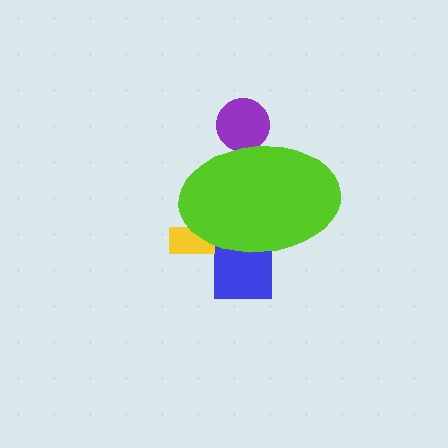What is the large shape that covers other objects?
A lime ellipse.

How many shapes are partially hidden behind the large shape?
3 shapes are partially hidden.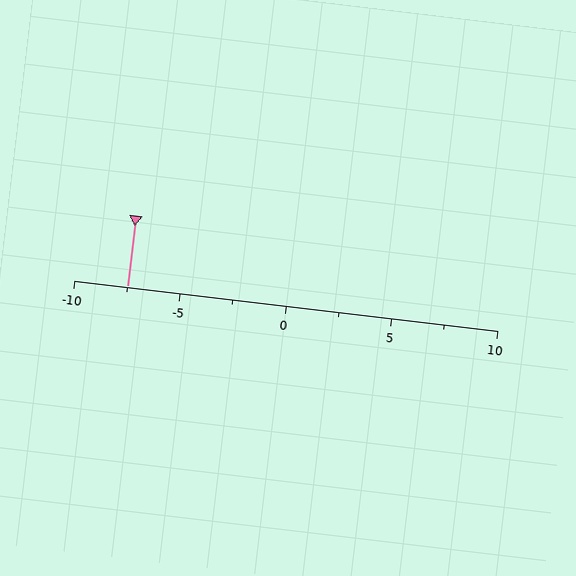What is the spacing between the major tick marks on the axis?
The major ticks are spaced 5 apart.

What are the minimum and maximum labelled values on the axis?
The axis runs from -10 to 10.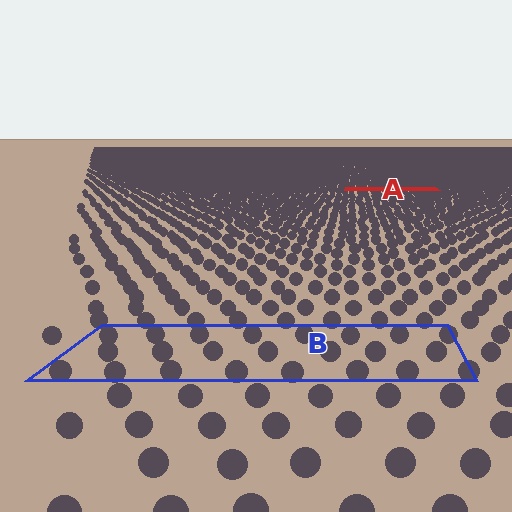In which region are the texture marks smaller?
The texture marks are smaller in region A, because it is farther away.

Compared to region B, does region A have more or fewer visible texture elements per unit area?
Region A has more texture elements per unit area — they are packed more densely because it is farther away.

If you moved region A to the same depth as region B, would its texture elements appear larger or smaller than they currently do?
They would appear larger. At a closer depth, the same texture elements are projected at a bigger on-screen size.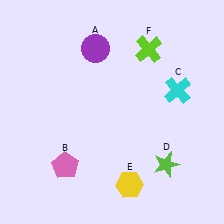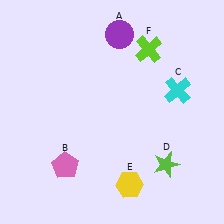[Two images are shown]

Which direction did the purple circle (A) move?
The purple circle (A) moved right.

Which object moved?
The purple circle (A) moved right.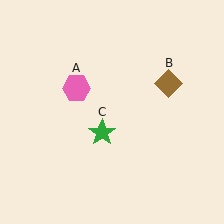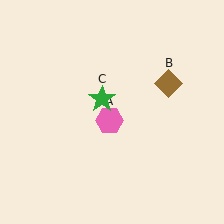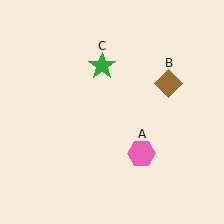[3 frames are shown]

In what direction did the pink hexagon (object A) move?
The pink hexagon (object A) moved down and to the right.